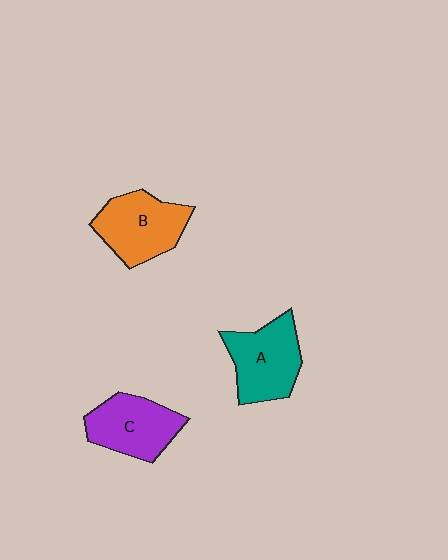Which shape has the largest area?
Shape B (orange).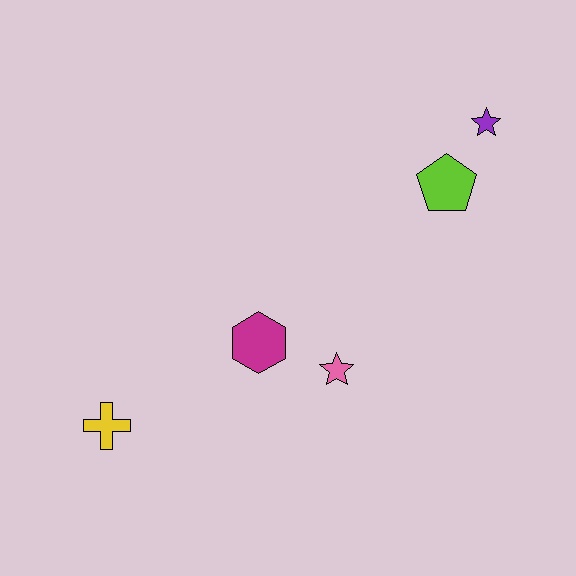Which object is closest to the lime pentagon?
The purple star is closest to the lime pentagon.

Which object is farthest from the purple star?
The yellow cross is farthest from the purple star.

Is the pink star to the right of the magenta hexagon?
Yes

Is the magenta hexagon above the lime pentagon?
No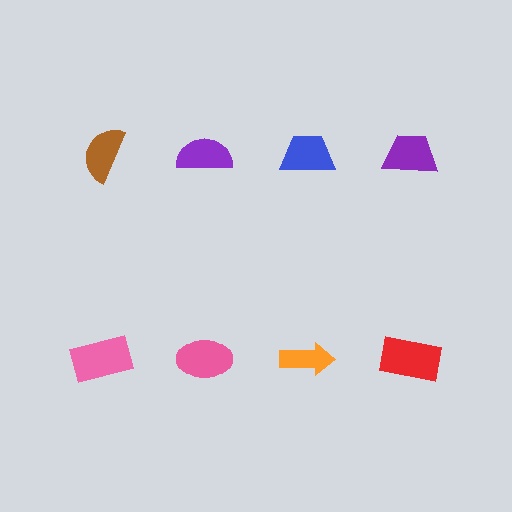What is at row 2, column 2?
A pink ellipse.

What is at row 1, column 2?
A purple semicircle.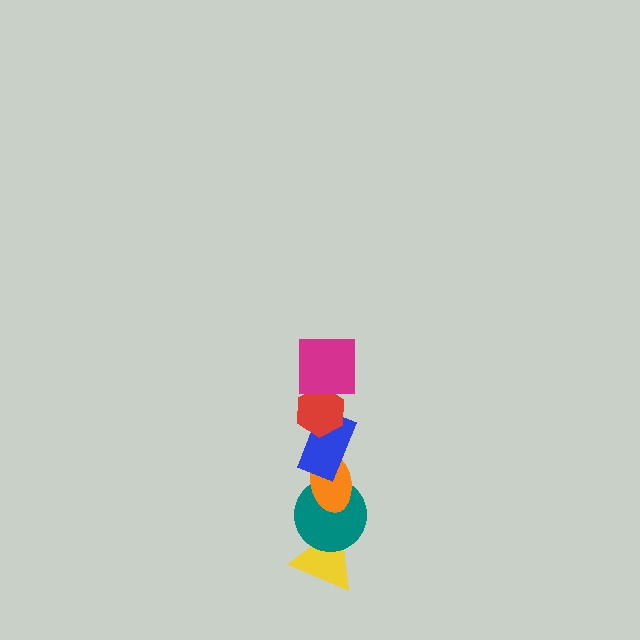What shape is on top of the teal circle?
The orange ellipse is on top of the teal circle.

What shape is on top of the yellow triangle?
The teal circle is on top of the yellow triangle.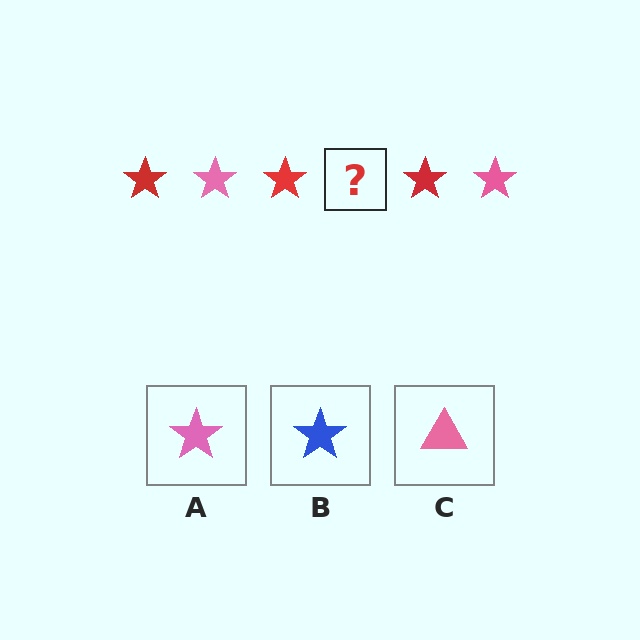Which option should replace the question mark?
Option A.